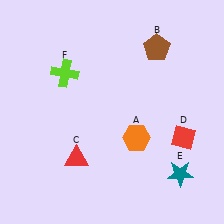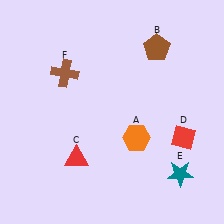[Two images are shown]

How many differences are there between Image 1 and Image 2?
There is 1 difference between the two images.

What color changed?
The cross (F) changed from lime in Image 1 to brown in Image 2.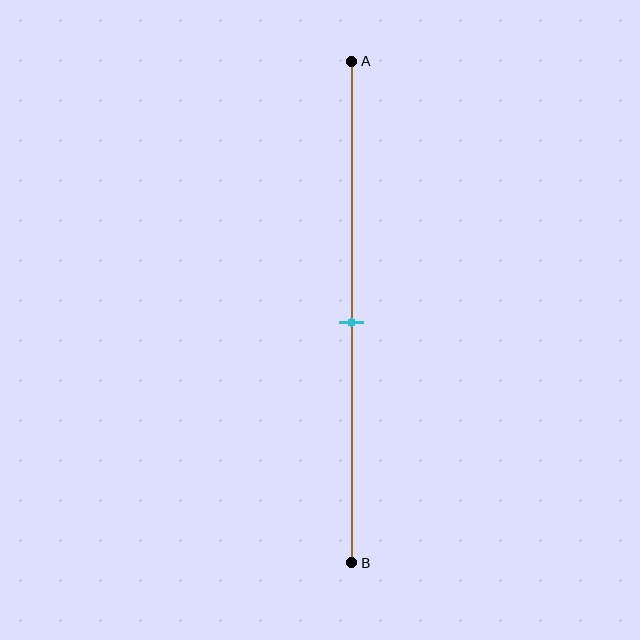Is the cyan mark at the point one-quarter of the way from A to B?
No, the mark is at about 50% from A, not at the 25% one-quarter point.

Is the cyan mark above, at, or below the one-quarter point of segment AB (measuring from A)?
The cyan mark is below the one-quarter point of segment AB.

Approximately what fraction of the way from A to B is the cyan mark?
The cyan mark is approximately 50% of the way from A to B.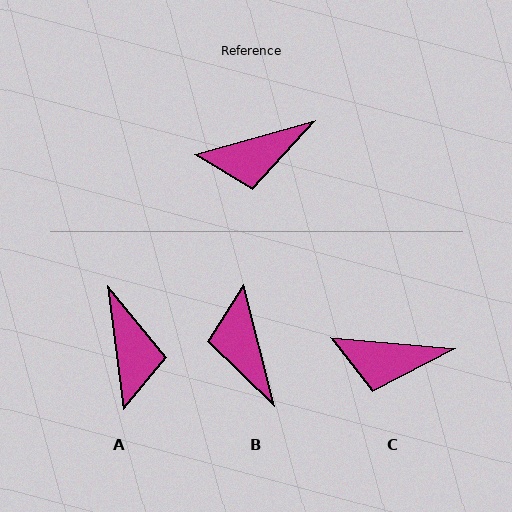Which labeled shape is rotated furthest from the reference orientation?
B, about 91 degrees away.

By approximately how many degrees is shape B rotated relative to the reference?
Approximately 91 degrees clockwise.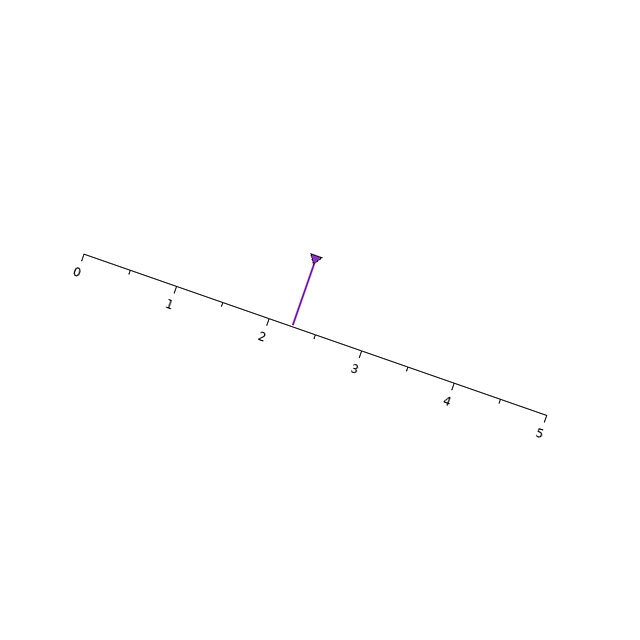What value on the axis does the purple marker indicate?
The marker indicates approximately 2.2.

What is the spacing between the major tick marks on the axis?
The major ticks are spaced 1 apart.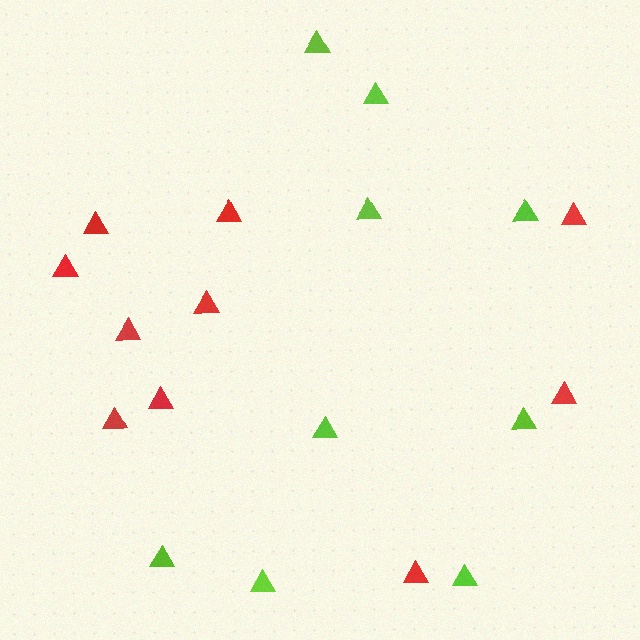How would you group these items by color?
There are 2 groups: one group of red triangles (10) and one group of lime triangles (9).